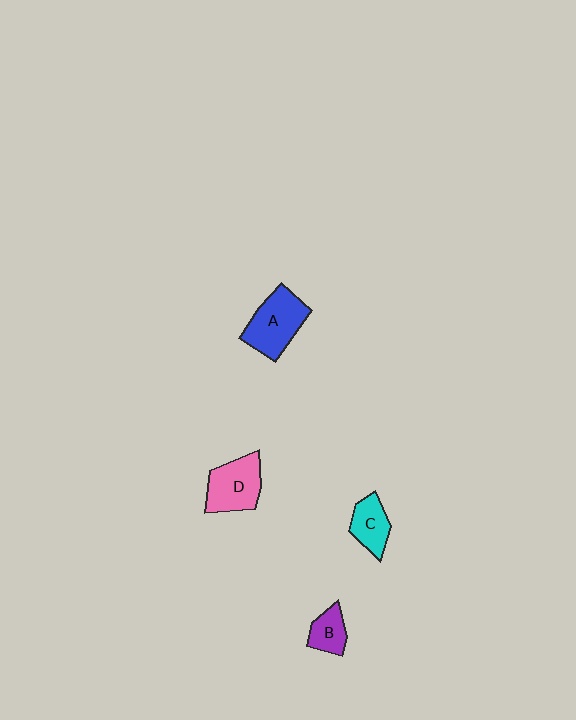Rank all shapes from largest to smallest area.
From largest to smallest: A (blue), D (pink), C (cyan), B (purple).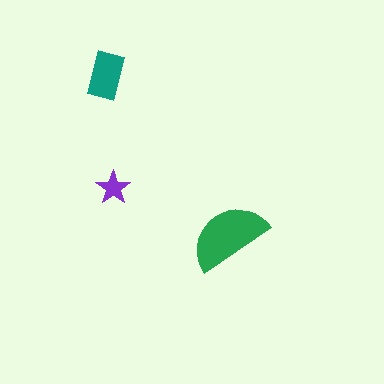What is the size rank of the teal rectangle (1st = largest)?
2nd.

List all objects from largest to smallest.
The green semicircle, the teal rectangle, the purple star.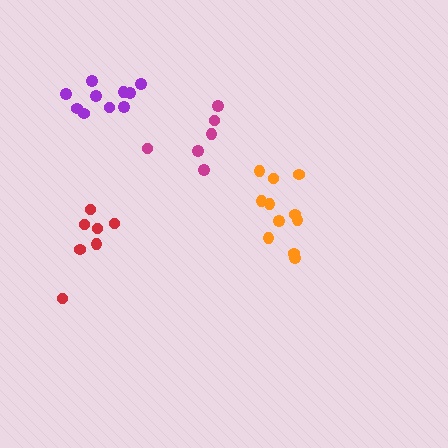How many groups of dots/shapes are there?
There are 4 groups.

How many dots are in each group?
Group 1: 11 dots, Group 2: 10 dots, Group 3: 7 dots, Group 4: 6 dots (34 total).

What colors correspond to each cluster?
The clusters are colored: orange, purple, red, magenta.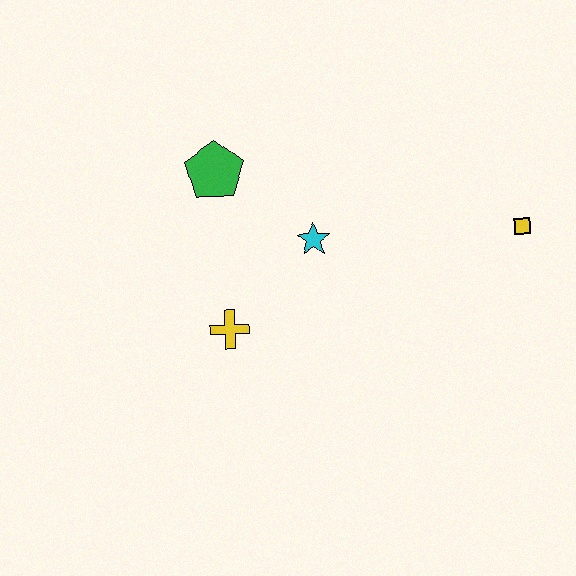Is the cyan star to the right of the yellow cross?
Yes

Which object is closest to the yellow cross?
The cyan star is closest to the yellow cross.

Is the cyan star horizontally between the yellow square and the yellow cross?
Yes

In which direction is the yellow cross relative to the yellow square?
The yellow cross is to the left of the yellow square.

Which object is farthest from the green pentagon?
The yellow square is farthest from the green pentagon.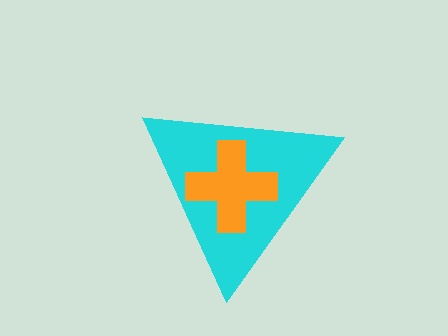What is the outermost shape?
The cyan triangle.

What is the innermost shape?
The orange cross.